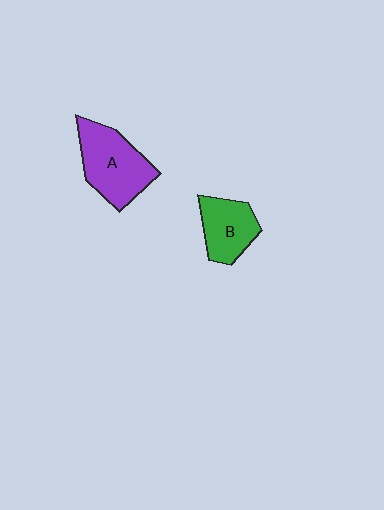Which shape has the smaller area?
Shape B (green).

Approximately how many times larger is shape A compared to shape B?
Approximately 1.4 times.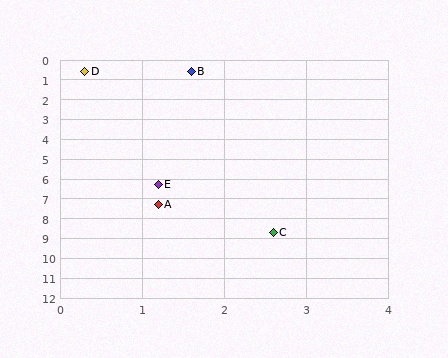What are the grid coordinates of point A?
Point A is at approximately (1.2, 7.3).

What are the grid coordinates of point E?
Point E is at approximately (1.2, 6.3).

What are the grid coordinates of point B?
Point B is at approximately (1.6, 0.6).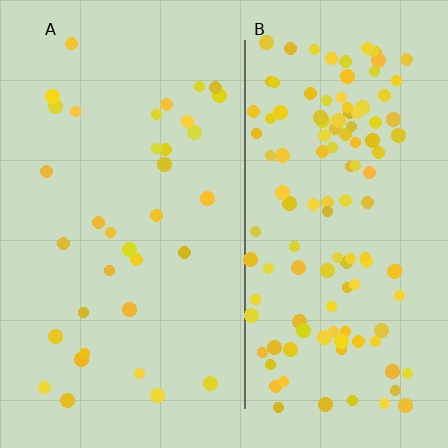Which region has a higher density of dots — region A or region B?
B (the right).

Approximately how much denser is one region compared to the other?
Approximately 3.7× — region B over region A.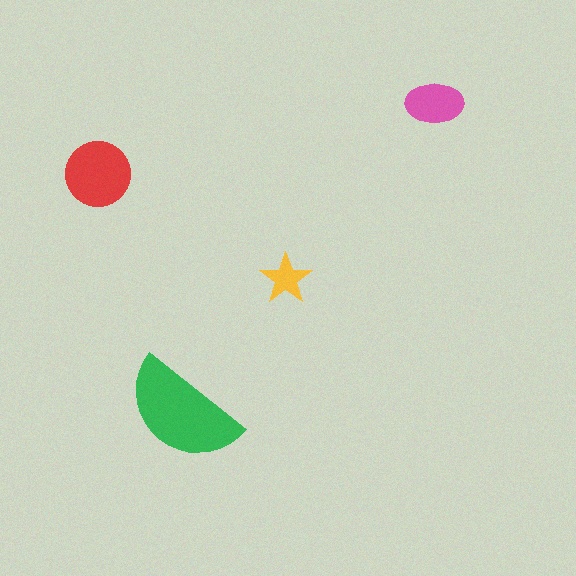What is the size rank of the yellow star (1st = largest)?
4th.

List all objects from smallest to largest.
The yellow star, the pink ellipse, the red circle, the green semicircle.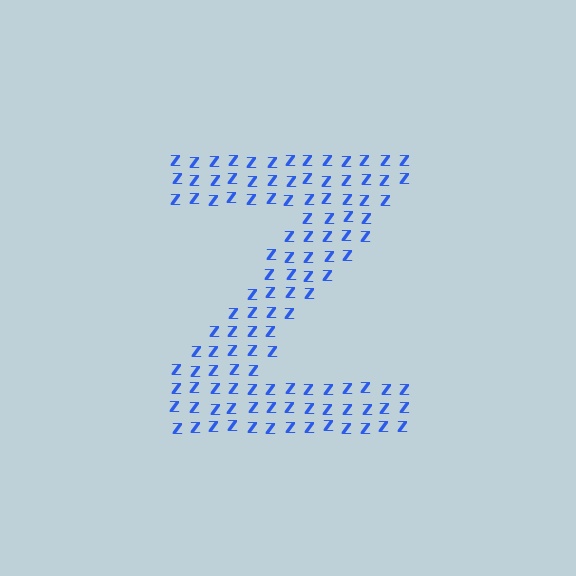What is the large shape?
The large shape is the letter Z.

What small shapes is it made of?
It is made of small letter Z's.